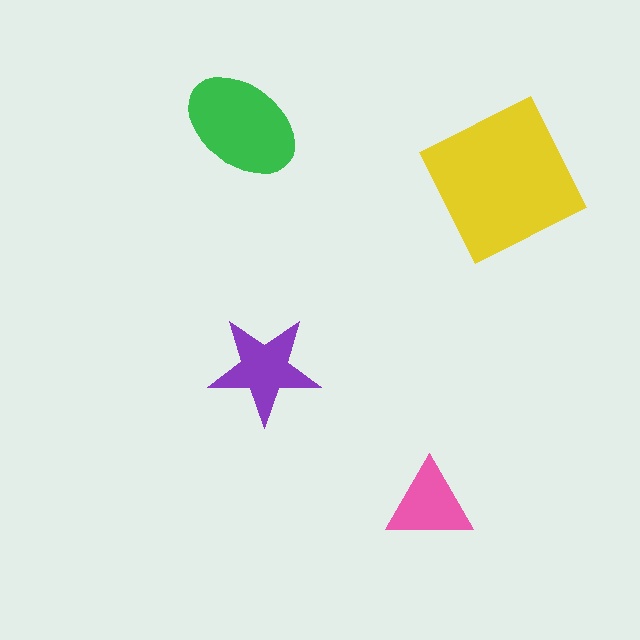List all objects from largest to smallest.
The yellow square, the green ellipse, the purple star, the pink triangle.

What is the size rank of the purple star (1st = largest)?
3rd.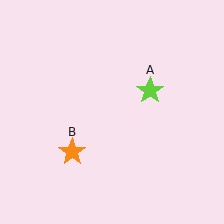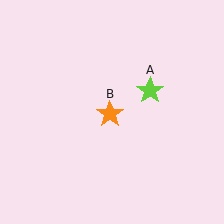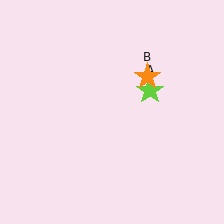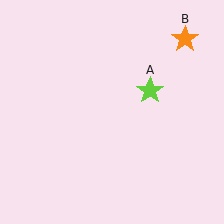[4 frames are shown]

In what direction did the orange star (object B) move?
The orange star (object B) moved up and to the right.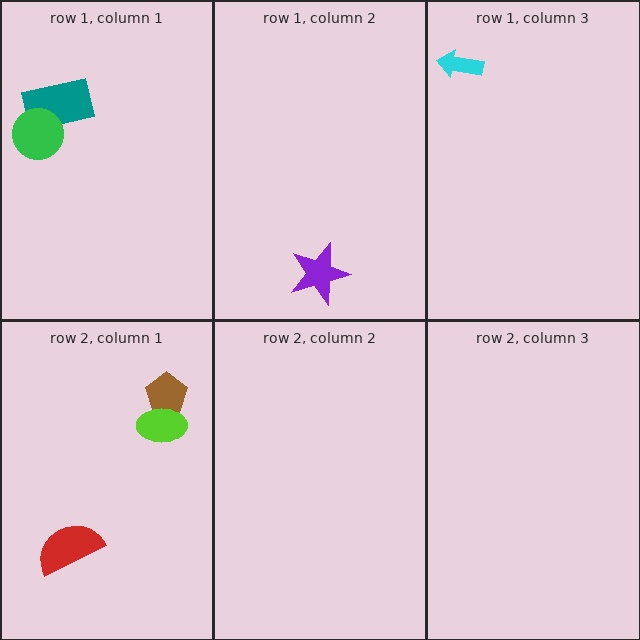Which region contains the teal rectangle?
The row 1, column 1 region.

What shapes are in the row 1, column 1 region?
The teal rectangle, the green circle.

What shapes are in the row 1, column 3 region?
The cyan arrow.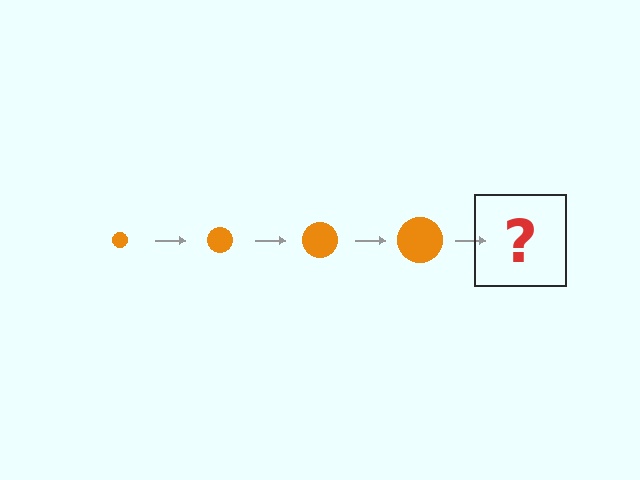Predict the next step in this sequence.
The next step is an orange circle, larger than the previous one.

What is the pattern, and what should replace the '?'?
The pattern is that the circle gets progressively larger each step. The '?' should be an orange circle, larger than the previous one.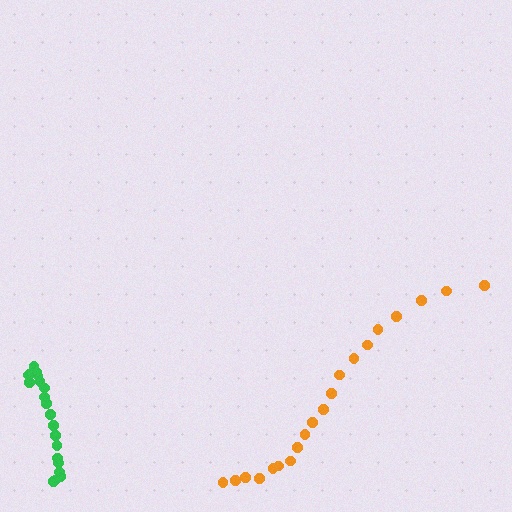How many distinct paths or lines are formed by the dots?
There are 2 distinct paths.